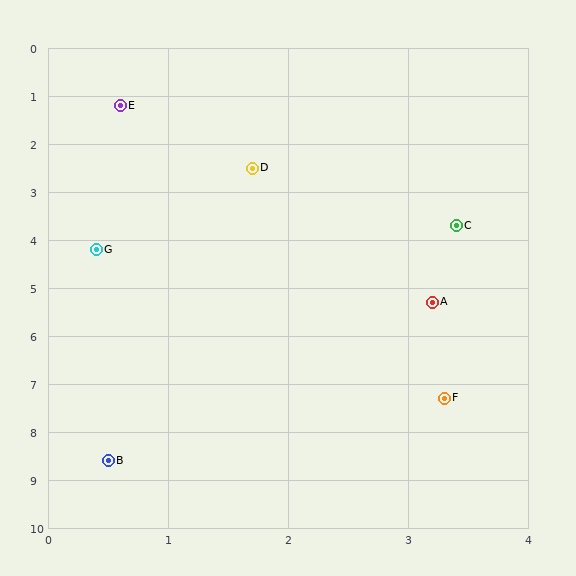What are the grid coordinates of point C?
Point C is at approximately (3.4, 3.7).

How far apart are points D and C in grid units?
Points D and C are about 2.1 grid units apart.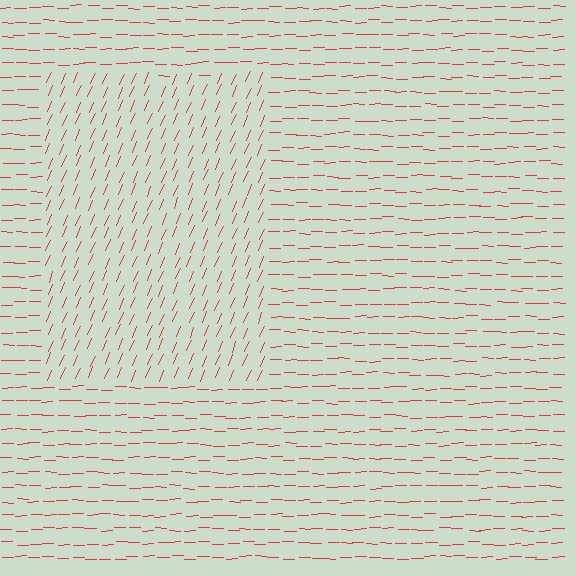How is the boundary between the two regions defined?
The boundary is defined purely by a change in line orientation (approximately 67 degrees difference). All lines are the same color and thickness.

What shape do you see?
I see a rectangle.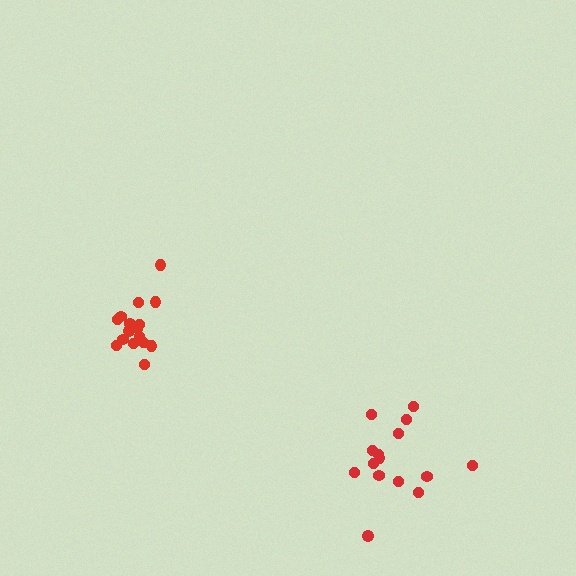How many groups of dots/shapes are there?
There are 2 groups.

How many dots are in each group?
Group 1: 15 dots, Group 2: 16 dots (31 total).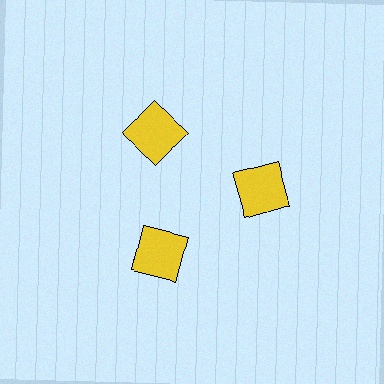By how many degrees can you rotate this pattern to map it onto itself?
The pattern maps onto itself every 120 degrees of rotation.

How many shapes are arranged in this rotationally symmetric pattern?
There are 3 shapes, arranged in 3 groups of 1.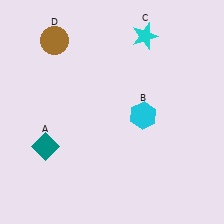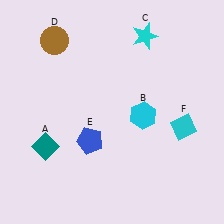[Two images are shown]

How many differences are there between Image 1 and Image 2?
There are 2 differences between the two images.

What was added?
A blue pentagon (E), a cyan diamond (F) were added in Image 2.